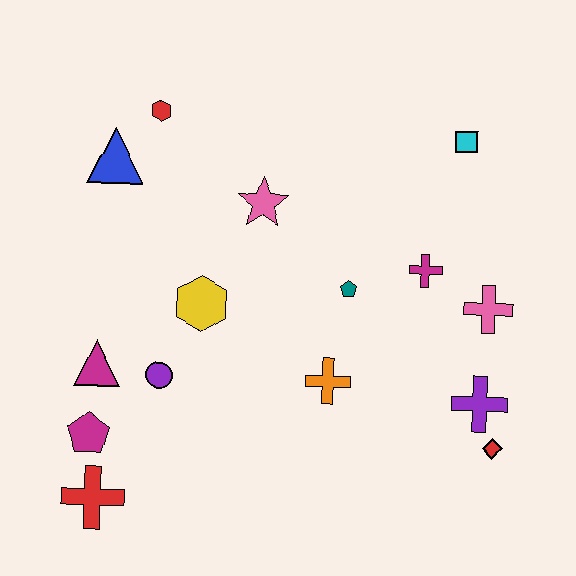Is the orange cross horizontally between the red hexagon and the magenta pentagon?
No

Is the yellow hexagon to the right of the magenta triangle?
Yes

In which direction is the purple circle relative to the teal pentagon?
The purple circle is to the left of the teal pentagon.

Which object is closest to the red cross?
The magenta pentagon is closest to the red cross.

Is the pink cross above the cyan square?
No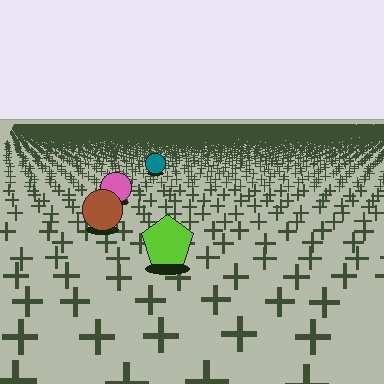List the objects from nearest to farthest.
From nearest to farthest: the lime pentagon, the brown circle, the pink circle, the teal circle.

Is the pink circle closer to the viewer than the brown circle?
No. The brown circle is closer — you can tell from the texture gradient: the ground texture is coarser near it.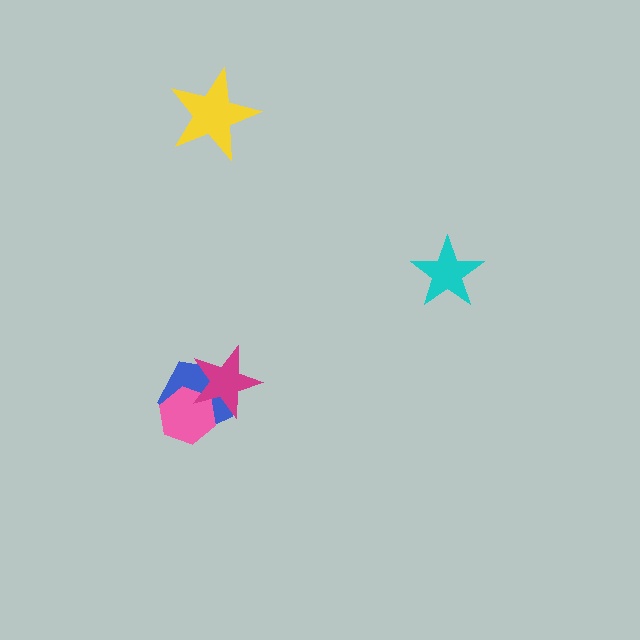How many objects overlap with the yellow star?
0 objects overlap with the yellow star.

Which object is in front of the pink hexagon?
The magenta star is in front of the pink hexagon.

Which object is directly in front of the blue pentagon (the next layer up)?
The pink hexagon is directly in front of the blue pentagon.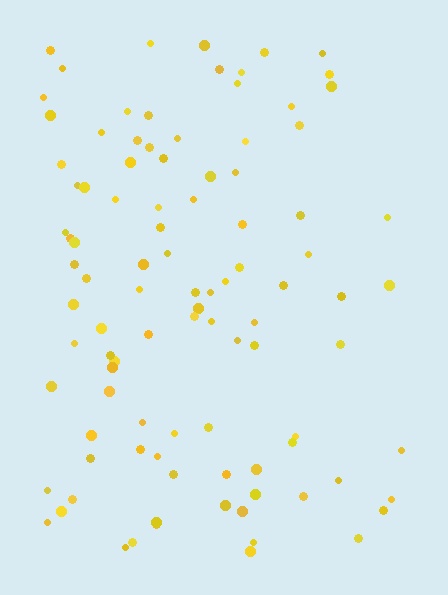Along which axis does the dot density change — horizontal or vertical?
Horizontal.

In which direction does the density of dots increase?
From right to left, with the left side densest.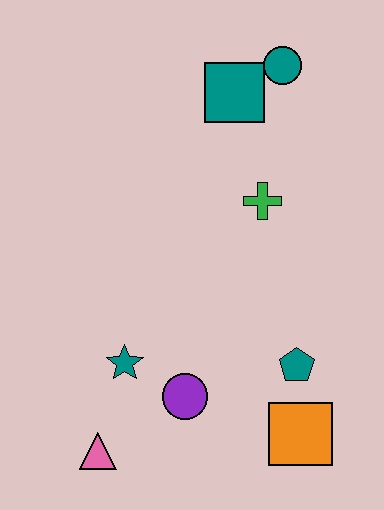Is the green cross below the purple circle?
No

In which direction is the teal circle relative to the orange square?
The teal circle is above the orange square.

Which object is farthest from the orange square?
The teal circle is farthest from the orange square.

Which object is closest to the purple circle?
The teal star is closest to the purple circle.